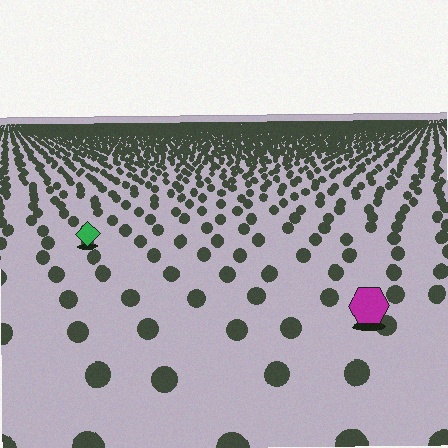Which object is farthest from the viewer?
The green diamond is farthest from the viewer. It appears smaller and the ground texture around it is denser.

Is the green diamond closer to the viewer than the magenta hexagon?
No. The magenta hexagon is closer — you can tell from the texture gradient: the ground texture is coarser near it.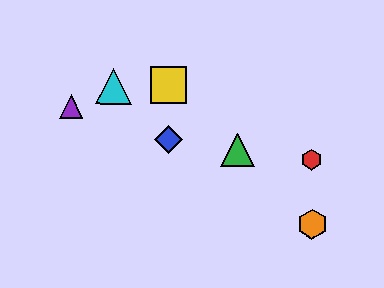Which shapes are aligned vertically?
The blue diamond, the yellow square are aligned vertically.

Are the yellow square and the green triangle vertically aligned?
No, the yellow square is at x≈169 and the green triangle is at x≈237.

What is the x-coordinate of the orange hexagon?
The orange hexagon is at x≈312.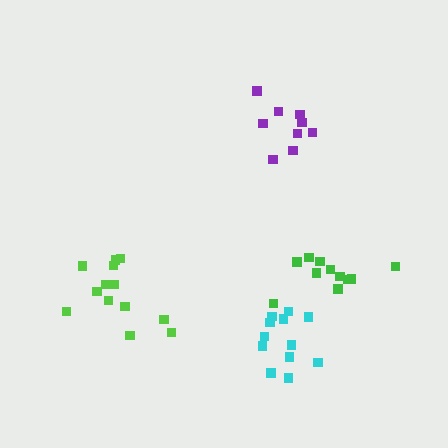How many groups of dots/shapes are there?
There are 4 groups.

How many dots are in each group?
Group 1: 9 dots, Group 2: 12 dots, Group 3: 13 dots, Group 4: 11 dots (45 total).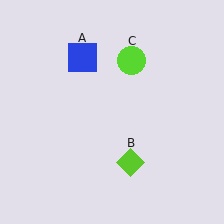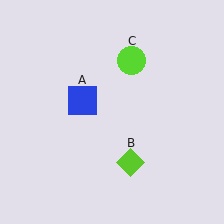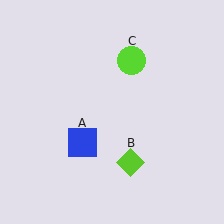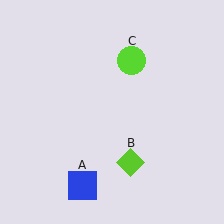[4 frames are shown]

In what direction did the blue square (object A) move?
The blue square (object A) moved down.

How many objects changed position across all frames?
1 object changed position: blue square (object A).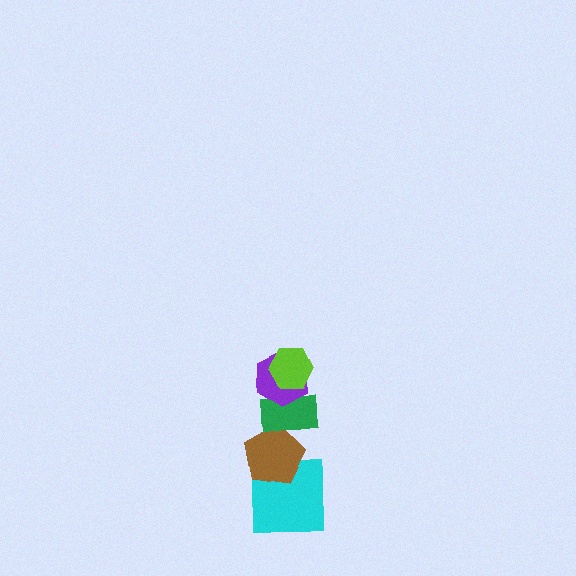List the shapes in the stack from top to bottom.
From top to bottom: the lime hexagon, the purple hexagon, the green rectangle, the brown pentagon, the cyan square.